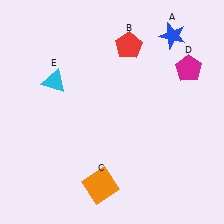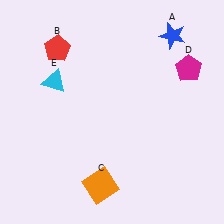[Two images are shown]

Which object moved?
The red pentagon (B) moved left.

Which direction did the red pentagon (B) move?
The red pentagon (B) moved left.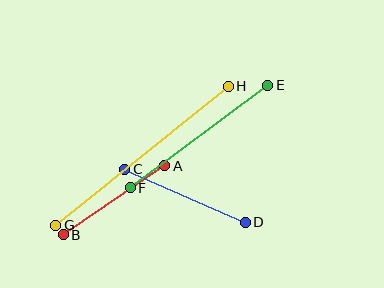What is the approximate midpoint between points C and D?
The midpoint is at approximately (185, 196) pixels.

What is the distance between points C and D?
The distance is approximately 132 pixels.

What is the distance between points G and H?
The distance is approximately 221 pixels.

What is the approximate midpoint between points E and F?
The midpoint is at approximately (199, 137) pixels.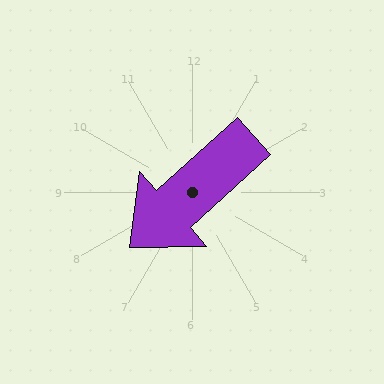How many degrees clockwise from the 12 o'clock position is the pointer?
Approximately 228 degrees.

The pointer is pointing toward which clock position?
Roughly 8 o'clock.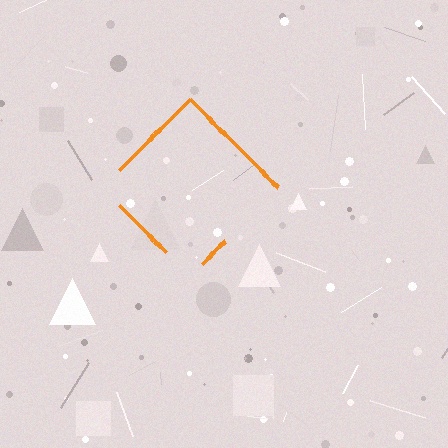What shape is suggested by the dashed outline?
The dashed outline suggests a diamond.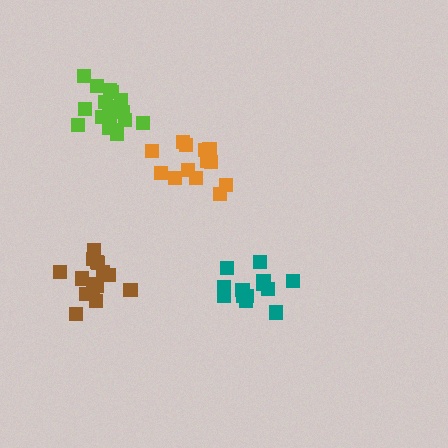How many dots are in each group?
Group 1: 13 dots, Group 2: 15 dots, Group 3: 13 dots, Group 4: 18 dots (59 total).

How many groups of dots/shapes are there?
There are 4 groups.